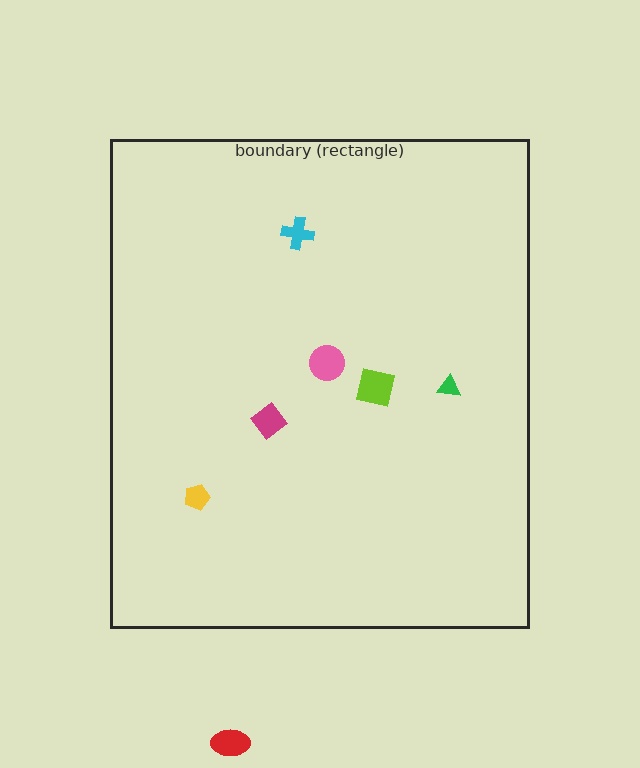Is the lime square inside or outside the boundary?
Inside.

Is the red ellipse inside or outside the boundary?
Outside.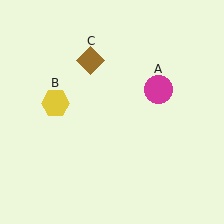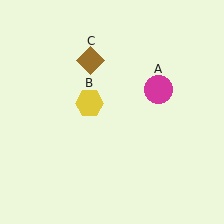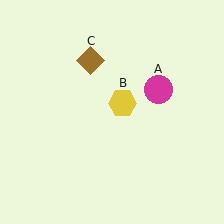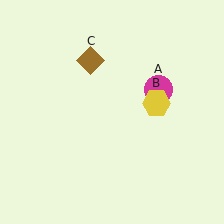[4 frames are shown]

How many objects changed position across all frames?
1 object changed position: yellow hexagon (object B).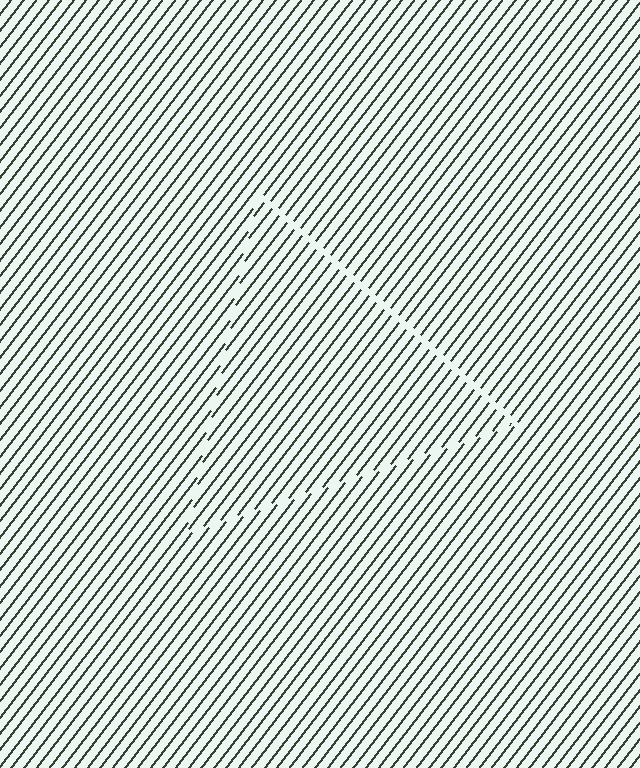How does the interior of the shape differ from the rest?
The interior of the shape contains the same grating, shifted by half a period — the contour is defined by the phase discontinuity where line-ends from the inner and outer gratings abut.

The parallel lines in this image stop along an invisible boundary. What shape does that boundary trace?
An illusory triangle. The interior of the shape contains the same grating, shifted by half a period — the contour is defined by the phase discontinuity where line-ends from the inner and outer gratings abut.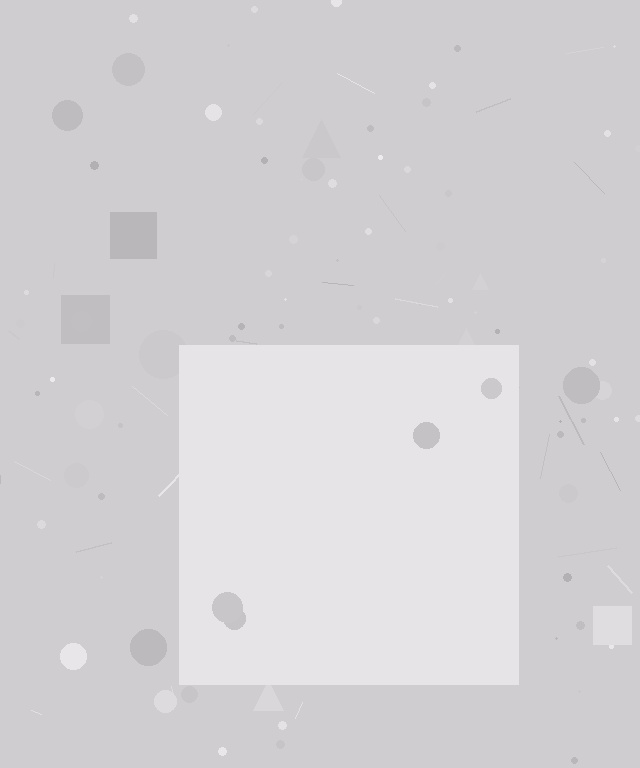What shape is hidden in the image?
A square is hidden in the image.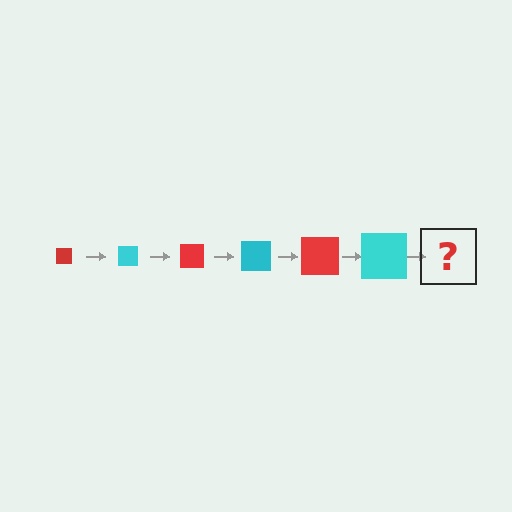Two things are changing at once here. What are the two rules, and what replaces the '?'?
The two rules are that the square grows larger each step and the color cycles through red and cyan. The '?' should be a red square, larger than the previous one.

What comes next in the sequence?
The next element should be a red square, larger than the previous one.